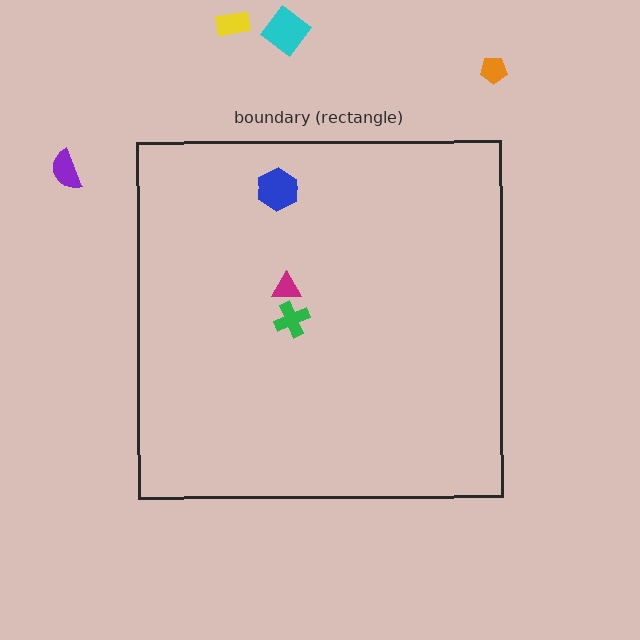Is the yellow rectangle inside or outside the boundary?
Outside.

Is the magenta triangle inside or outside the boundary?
Inside.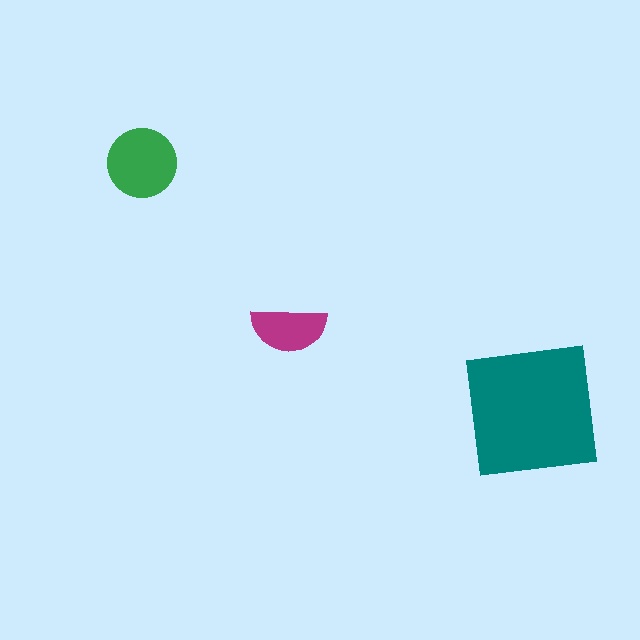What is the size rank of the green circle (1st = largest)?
2nd.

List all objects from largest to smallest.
The teal square, the green circle, the magenta semicircle.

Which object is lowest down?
The teal square is bottommost.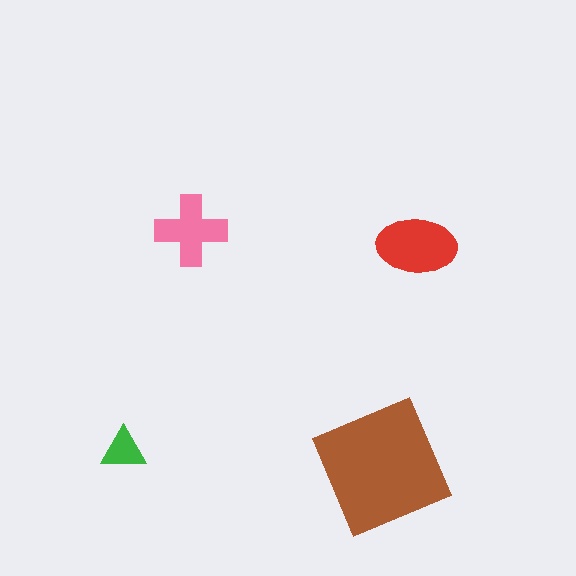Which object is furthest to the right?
The red ellipse is rightmost.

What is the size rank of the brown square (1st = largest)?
1st.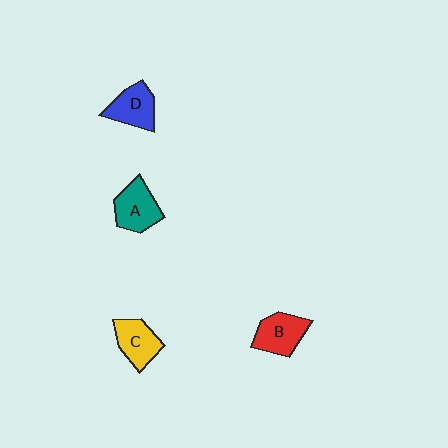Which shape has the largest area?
Shape A (teal).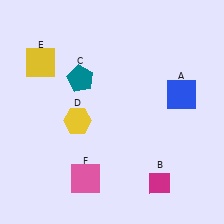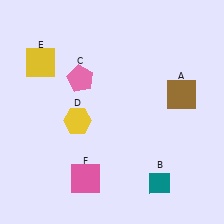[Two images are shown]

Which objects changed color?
A changed from blue to brown. B changed from magenta to teal. C changed from teal to pink.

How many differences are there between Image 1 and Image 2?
There are 3 differences between the two images.